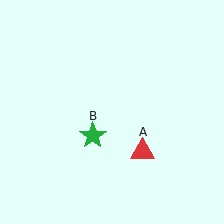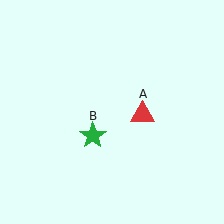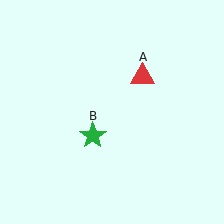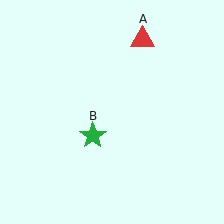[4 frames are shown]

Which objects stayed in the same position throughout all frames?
Green star (object B) remained stationary.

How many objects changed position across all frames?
1 object changed position: red triangle (object A).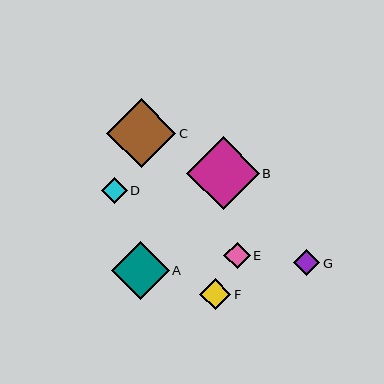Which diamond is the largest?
Diamond B is the largest with a size of approximately 72 pixels.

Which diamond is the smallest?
Diamond D is the smallest with a size of approximately 26 pixels.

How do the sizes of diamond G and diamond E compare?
Diamond G and diamond E are approximately the same size.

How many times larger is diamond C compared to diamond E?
Diamond C is approximately 2.6 times the size of diamond E.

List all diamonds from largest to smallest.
From largest to smallest: B, C, A, F, G, E, D.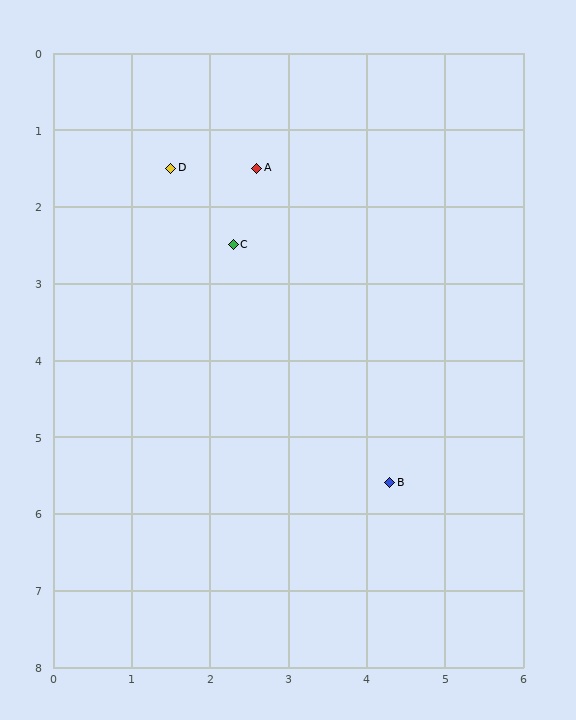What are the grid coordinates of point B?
Point B is at approximately (4.3, 5.6).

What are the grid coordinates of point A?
Point A is at approximately (2.6, 1.5).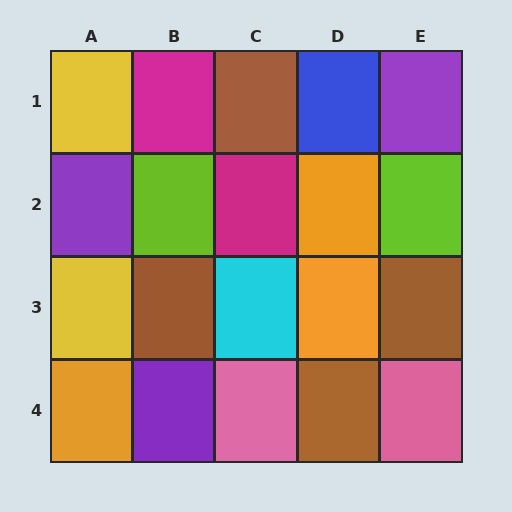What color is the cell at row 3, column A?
Yellow.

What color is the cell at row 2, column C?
Magenta.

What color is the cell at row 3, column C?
Cyan.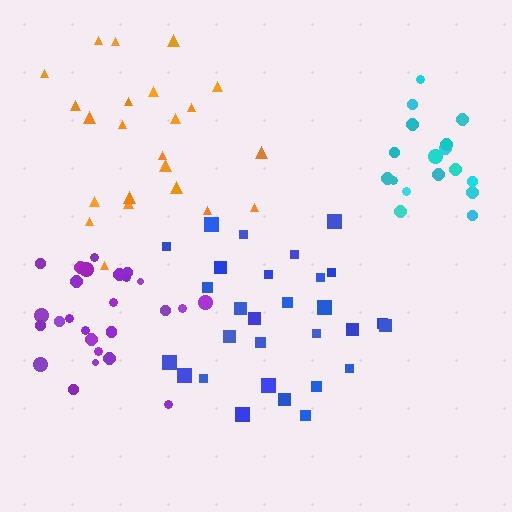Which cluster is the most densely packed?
Purple.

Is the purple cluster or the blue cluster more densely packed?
Purple.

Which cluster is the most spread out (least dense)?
Blue.